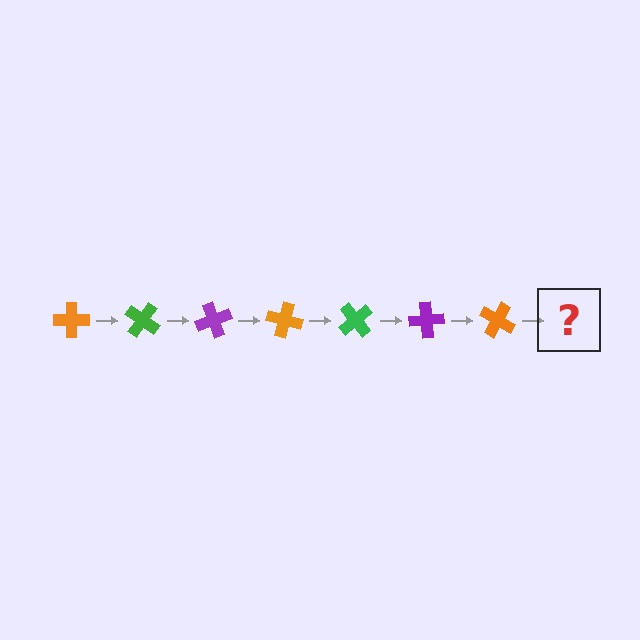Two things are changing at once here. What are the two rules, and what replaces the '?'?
The two rules are that it rotates 35 degrees each step and the color cycles through orange, green, and purple. The '?' should be a green cross, rotated 245 degrees from the start.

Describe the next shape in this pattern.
It should be a green cross, rotated 245 degrees from the start.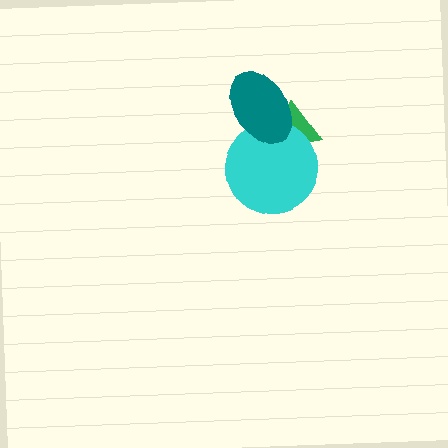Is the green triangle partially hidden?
Yes, it is partially covered by another shape.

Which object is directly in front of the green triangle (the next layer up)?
The cyan circle is directly in front of the green triangle.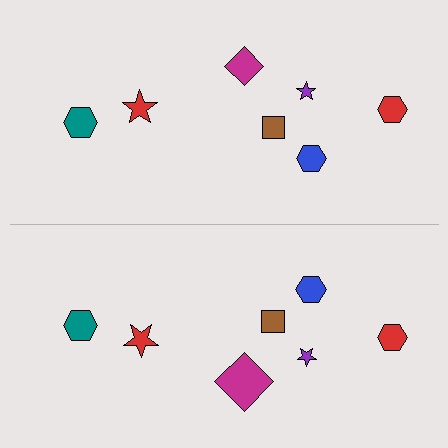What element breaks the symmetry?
The magenta diamond on the bottom side has a different size than its mirror counterpart.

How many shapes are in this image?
There are 14 shapes in this image.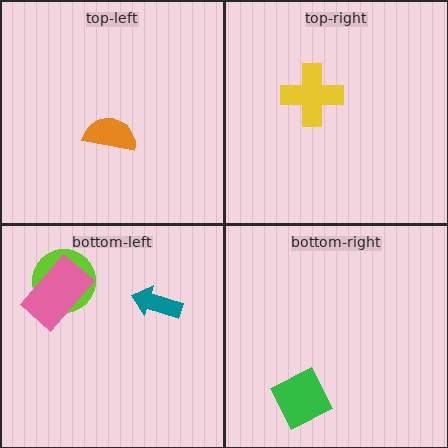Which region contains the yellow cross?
The top-right region.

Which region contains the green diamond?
The bottom-right region.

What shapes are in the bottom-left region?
The lime circle, the teal arrow, the pink rectangle.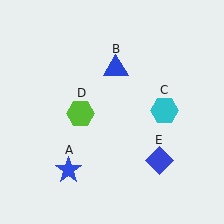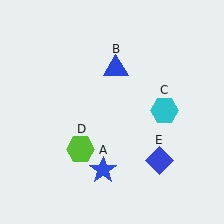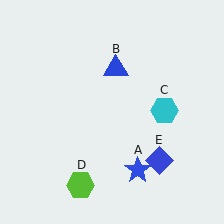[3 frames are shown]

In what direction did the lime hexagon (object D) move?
The lime hexagon (object D) moved down.